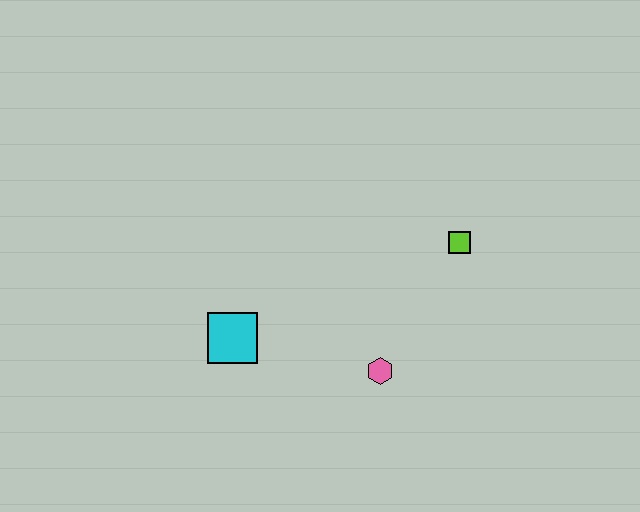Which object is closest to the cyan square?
The pink hexagon is closest to the cyan square.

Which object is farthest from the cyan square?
The lime square is farthest from the cyan square.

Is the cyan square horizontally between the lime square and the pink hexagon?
No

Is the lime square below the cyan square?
No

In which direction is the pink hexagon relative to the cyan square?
The pink hexagon is to the right of the cyan square.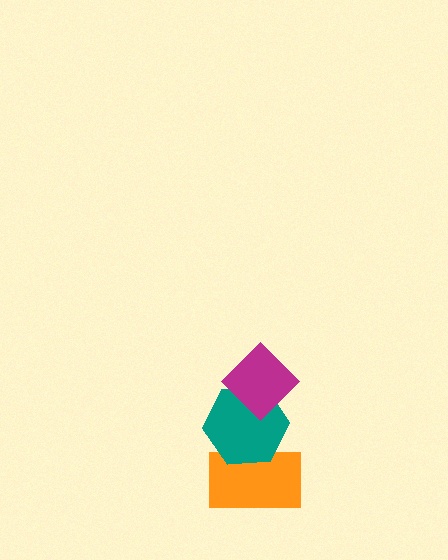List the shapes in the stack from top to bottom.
From top to bottom: the magenta diamond, the teal hexagon, the orange rectangle.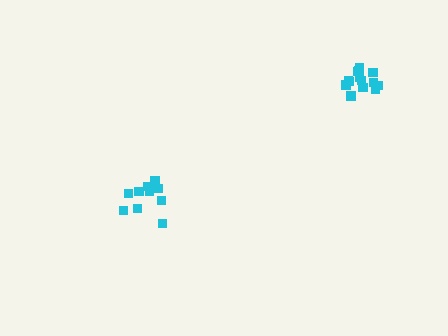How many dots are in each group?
Group 1: 14 dots, Group 2: 11 dots (25 total).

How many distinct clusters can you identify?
There are 2 distinct clusters.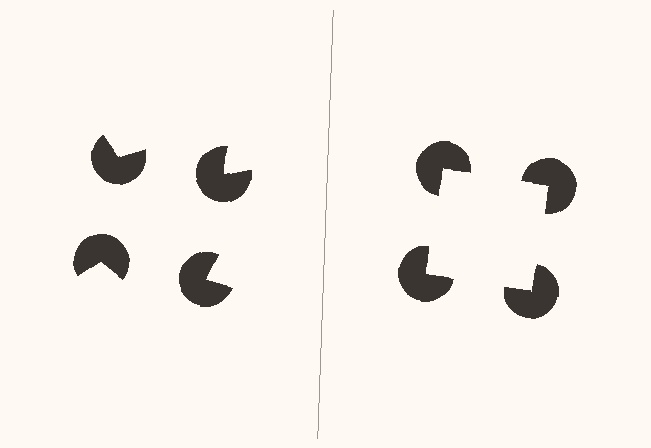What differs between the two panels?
The pac-man discs are positioned identically on both sides; only the wedge orientations differ. On the right they align to a square; on the left they are misaligned.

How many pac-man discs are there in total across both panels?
8 — 4 on each side.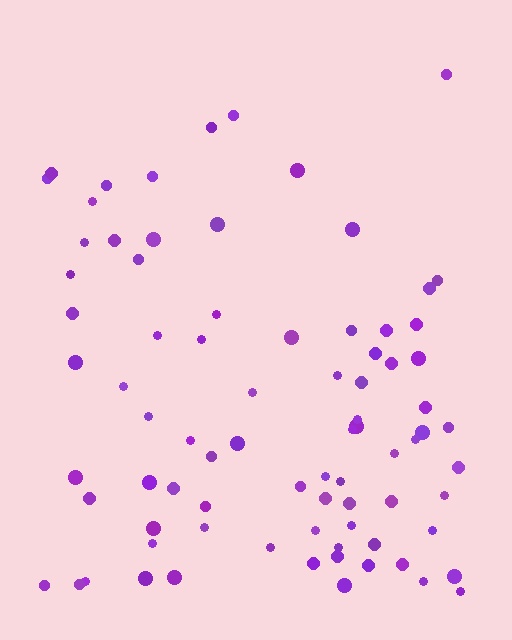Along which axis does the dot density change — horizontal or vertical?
Vertical.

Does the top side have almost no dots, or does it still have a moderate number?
Still a moderate number, just noticeably fewer than the bottom.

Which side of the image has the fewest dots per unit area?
The top.